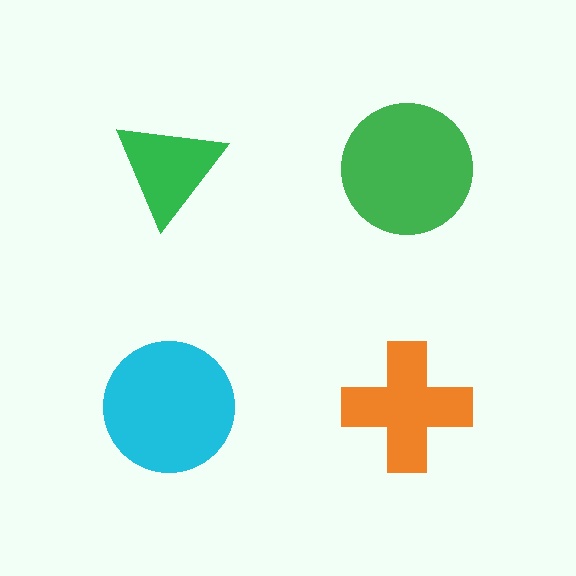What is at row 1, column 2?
A green circle.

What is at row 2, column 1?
A cyan circle.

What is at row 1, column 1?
A green triangle.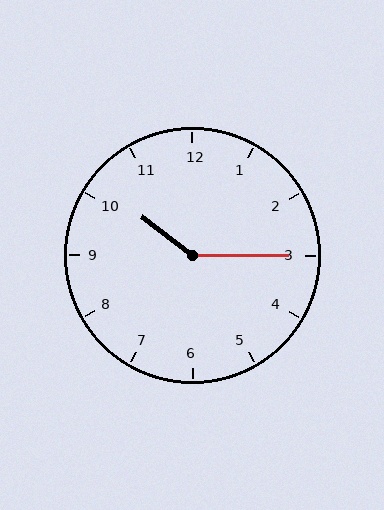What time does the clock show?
10:15.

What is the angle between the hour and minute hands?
Approximately 142 degrees.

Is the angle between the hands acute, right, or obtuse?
It is obtuse.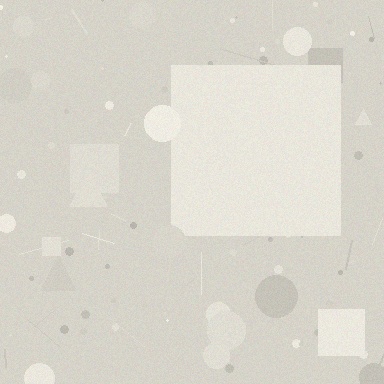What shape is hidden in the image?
A square is hidden in the image.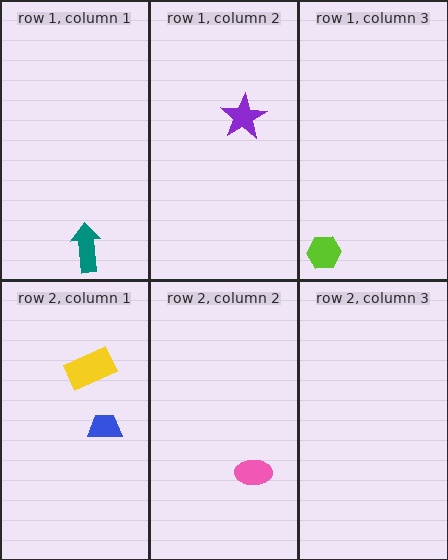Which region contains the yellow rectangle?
The row 2, column 1 region.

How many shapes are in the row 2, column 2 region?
1.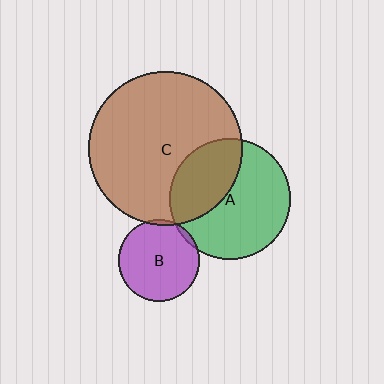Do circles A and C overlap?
Yes.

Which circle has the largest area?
Circle C (brown).